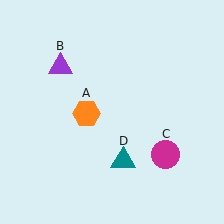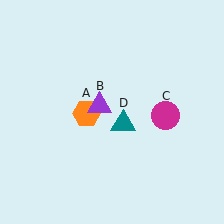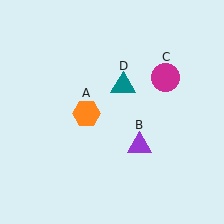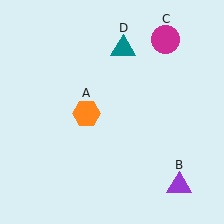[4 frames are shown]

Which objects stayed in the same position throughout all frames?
Orange hexagon (object A) remained stationary.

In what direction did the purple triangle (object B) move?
The purple triangle (object B) moved down and to the right.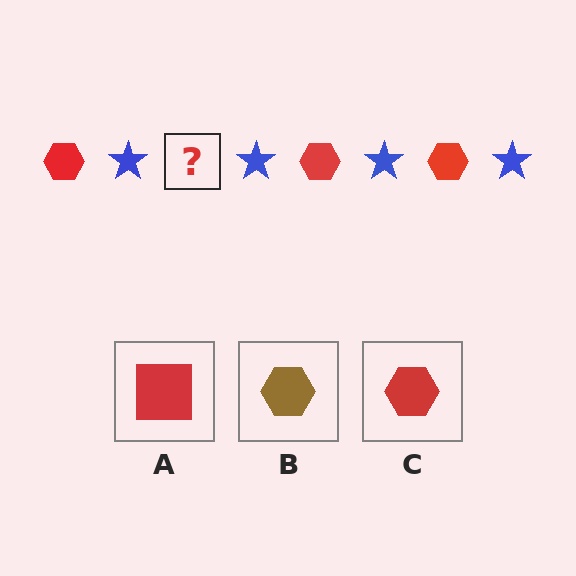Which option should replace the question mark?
Option C.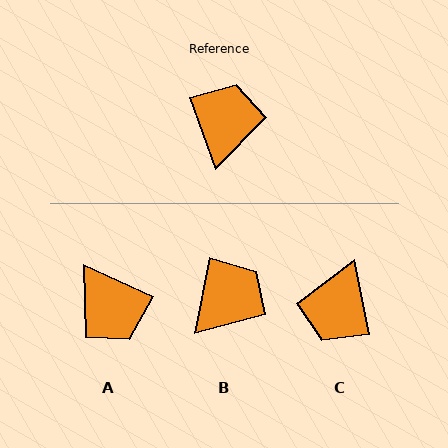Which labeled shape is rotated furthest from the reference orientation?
C, about 172 degrees away.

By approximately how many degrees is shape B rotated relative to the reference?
Approximately 31 degrees clockwise.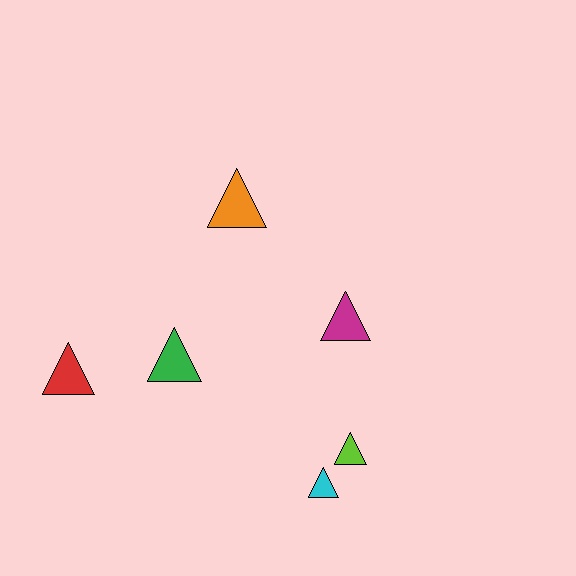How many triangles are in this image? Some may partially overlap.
There are 6 triangles.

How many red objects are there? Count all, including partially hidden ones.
There is 1 red object.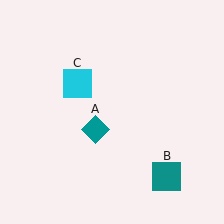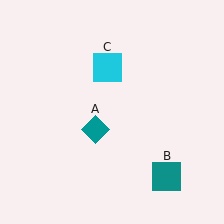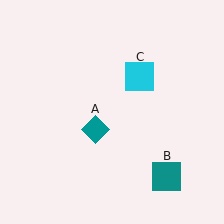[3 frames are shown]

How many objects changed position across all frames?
1 object changed position: cyan square (object C).